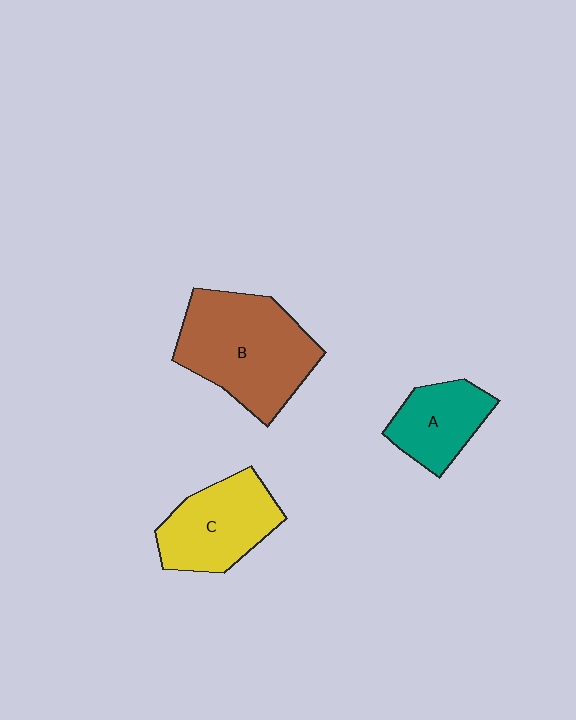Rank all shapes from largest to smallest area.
From largest to smallest: B (brown), C (yellow), A (teal).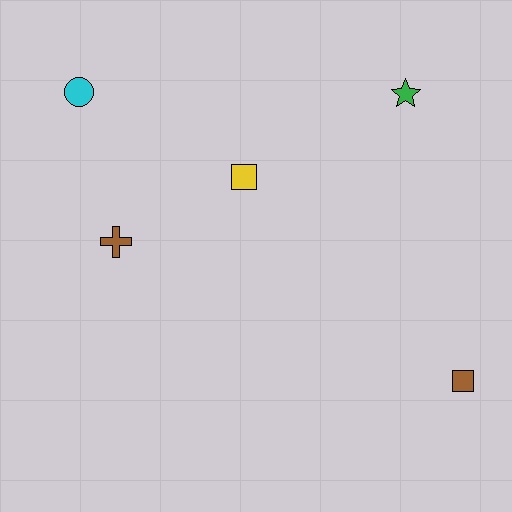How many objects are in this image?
There are 5 objects.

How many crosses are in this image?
There is 1 cross.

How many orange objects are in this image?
There are no orange objects.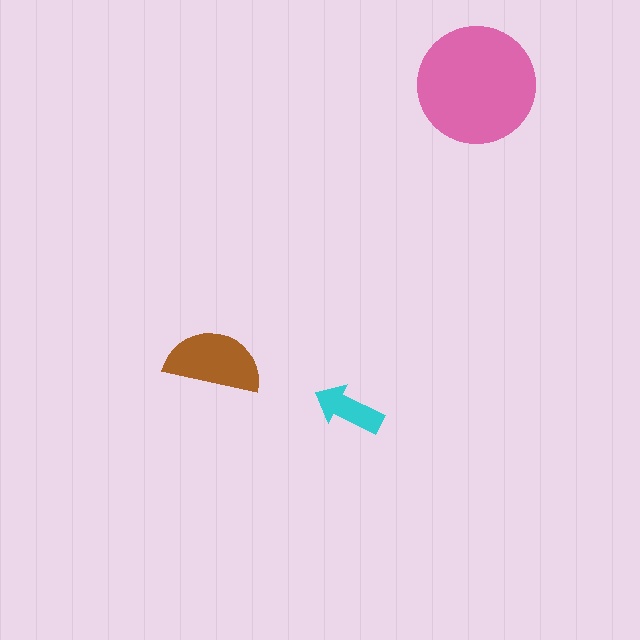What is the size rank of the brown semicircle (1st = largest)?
2nd.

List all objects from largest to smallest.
The pink circle, the brown semicircle, the cyan arrow.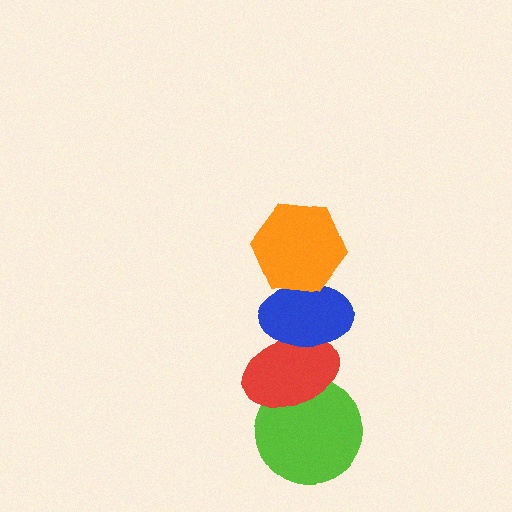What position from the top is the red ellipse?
The red ellipse is 3rd from the top.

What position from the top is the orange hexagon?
The orange hexagon is 1st from the top.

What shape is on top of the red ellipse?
The blue ellipse is on top of the red ellipse.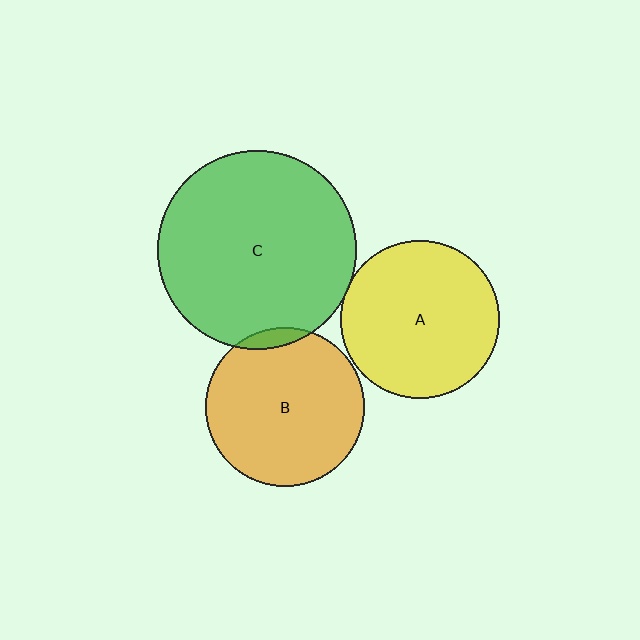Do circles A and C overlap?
Yes.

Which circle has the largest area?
Circle C (green).